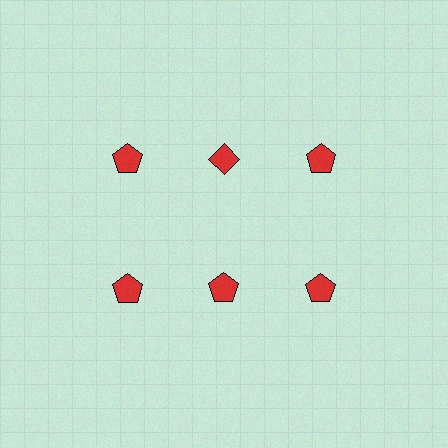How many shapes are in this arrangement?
There are 6 shapes arranged in a grid pattern.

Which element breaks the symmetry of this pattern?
The red diamond in the top row, second from left column breaks the symmetry. All other shapes are red pentagons.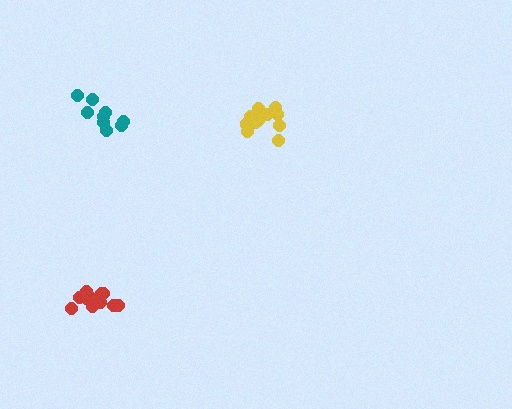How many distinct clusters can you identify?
There are 3 distinct clusters.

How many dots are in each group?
Group 1: 12 dots, Group 2: 11 dots, Group 3: 9 dots (32 total).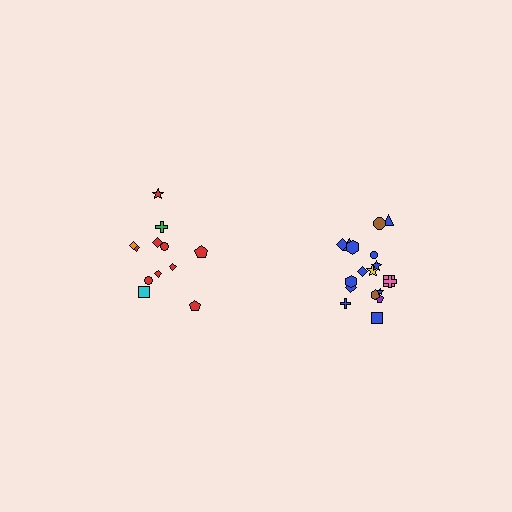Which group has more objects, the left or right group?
The right group.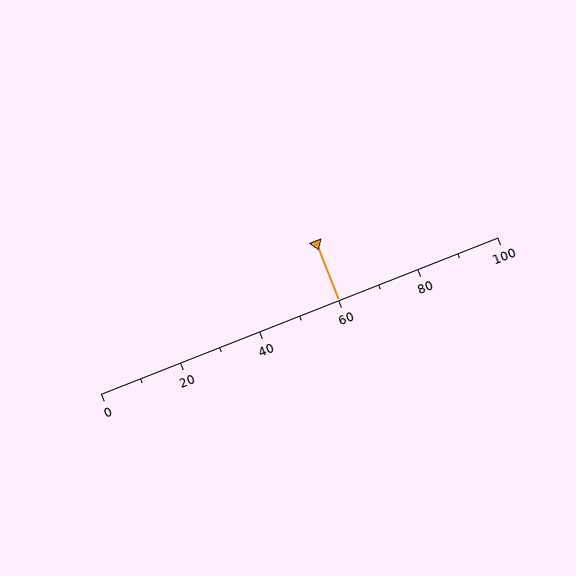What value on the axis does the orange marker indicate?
The marker indicates approximately 60.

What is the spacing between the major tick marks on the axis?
The major ticks are spaced 20 apart.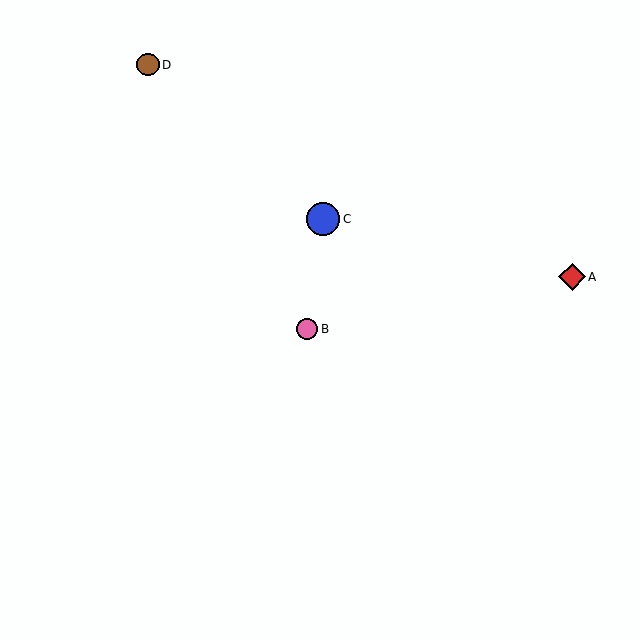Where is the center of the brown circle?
The center of the brown circle is at (148, 65).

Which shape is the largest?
The blue circle (labeled C) is the largest.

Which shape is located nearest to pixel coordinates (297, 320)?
The pink circle (labeled B) at (307, 329) is nearest to that location.